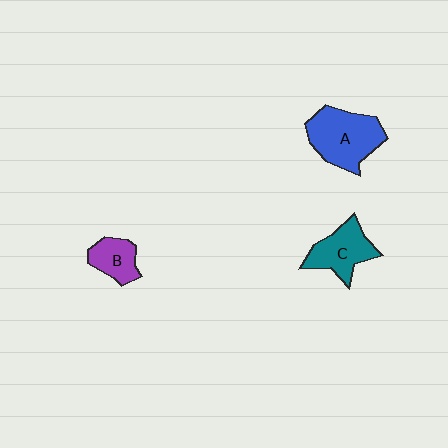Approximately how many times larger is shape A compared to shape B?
Approximately 2.1 times.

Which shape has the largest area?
Shape A (blue).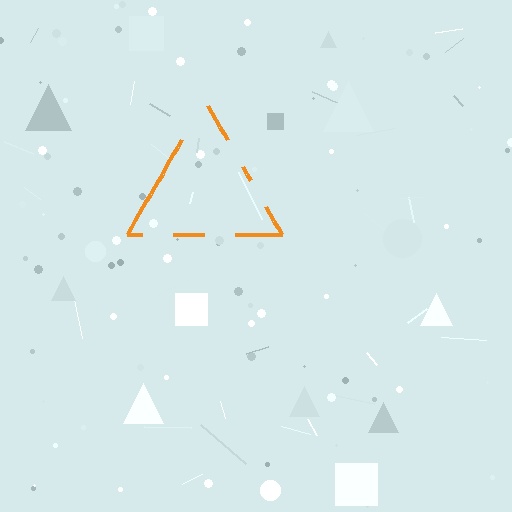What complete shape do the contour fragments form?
The contour fragments form a triangle.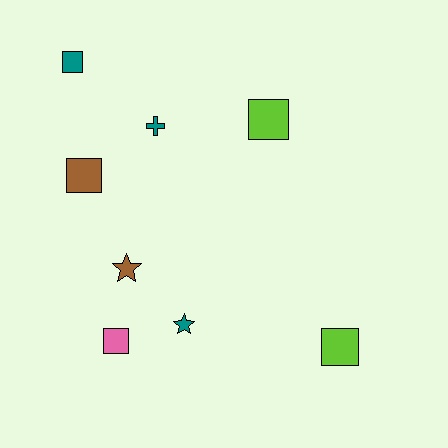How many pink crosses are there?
There are no pink crosses.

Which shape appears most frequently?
Square, with 5 objects.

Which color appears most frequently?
Teal, with 3 objects.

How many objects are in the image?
There are 8 objects.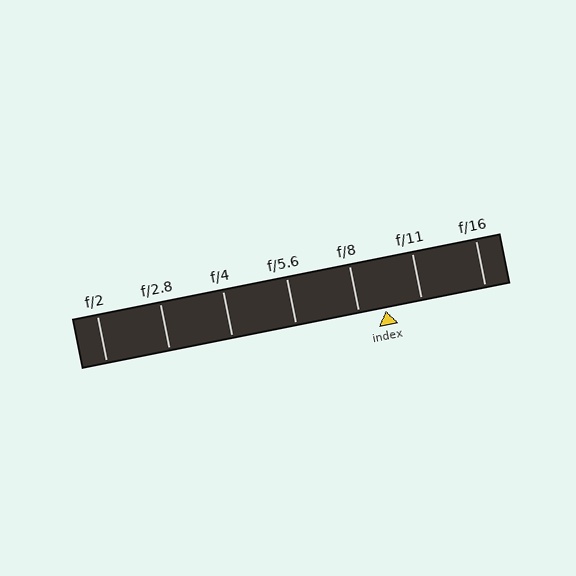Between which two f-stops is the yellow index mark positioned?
The index mark is between f/8 and f/11.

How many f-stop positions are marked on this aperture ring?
There are 7 f-stop positions marked.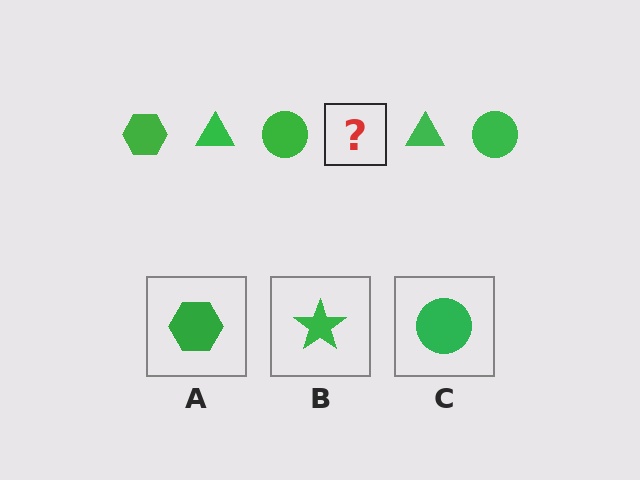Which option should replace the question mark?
Option A.